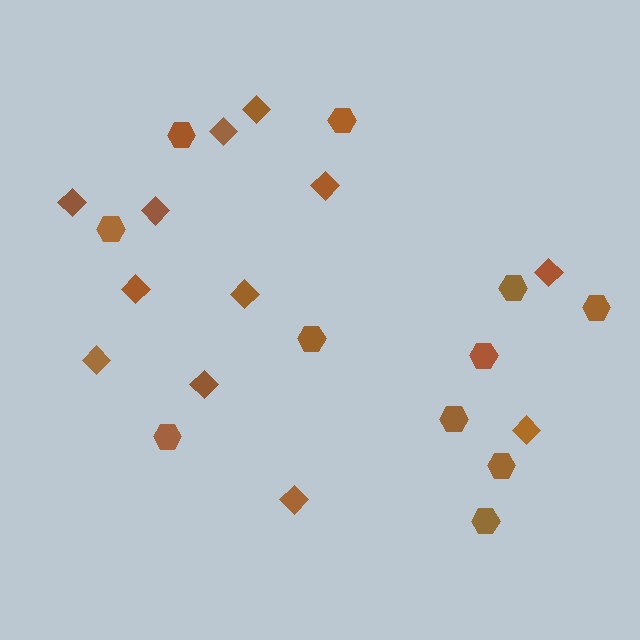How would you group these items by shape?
There are 2 groups: one group of diamonds (12) and one group of hexagons (11).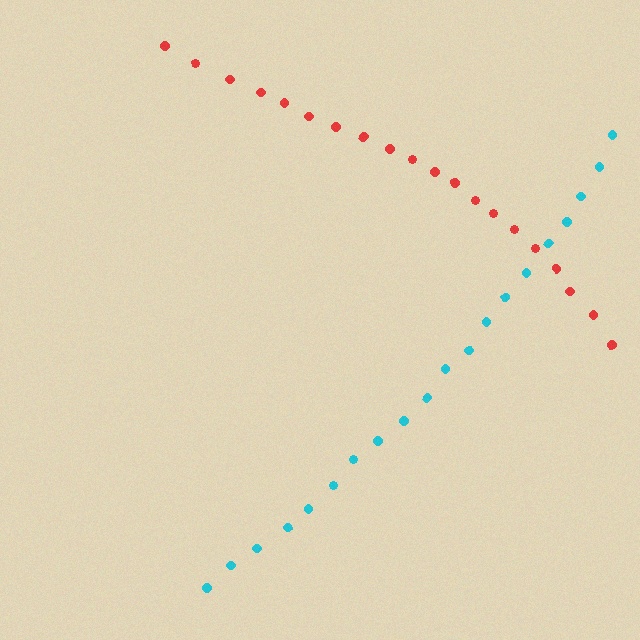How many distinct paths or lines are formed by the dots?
There are 2 distinct paths.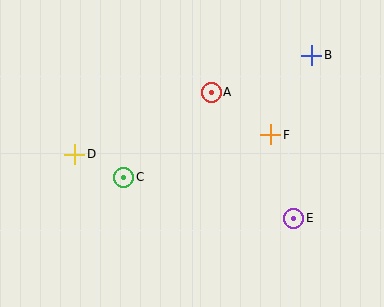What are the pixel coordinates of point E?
Point E is at (294, 218).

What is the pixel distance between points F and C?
The distance between F and C is 153 pixels.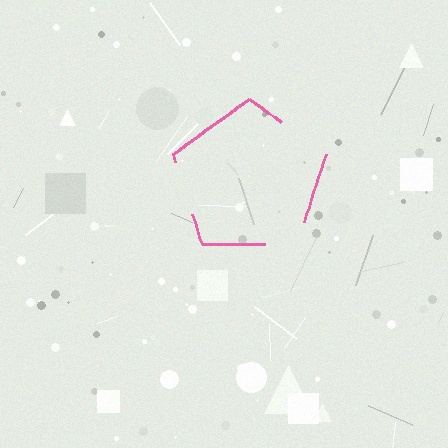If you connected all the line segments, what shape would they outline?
They would outline a pentagon.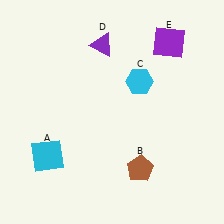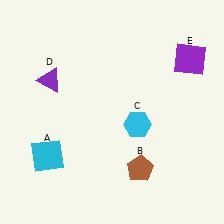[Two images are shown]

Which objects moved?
The objects that moved are: the cyan hexagon (C), the purple triangle (D), the purple square (E).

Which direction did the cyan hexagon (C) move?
The cyan hexagon (C) moved down.